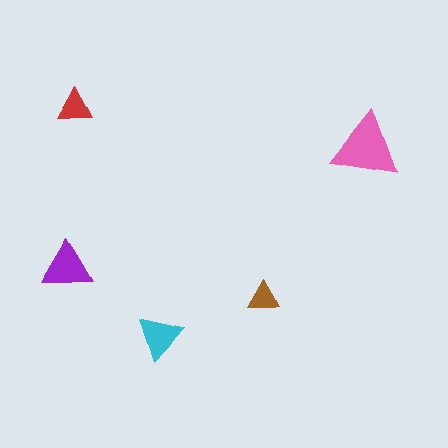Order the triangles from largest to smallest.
the pink one, the purple one, the cyan one, the red one, the brown one.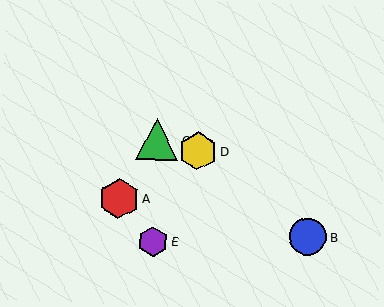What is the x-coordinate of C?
Object C is at x≈157.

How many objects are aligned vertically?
2 objects (C, E) are aligned vertically.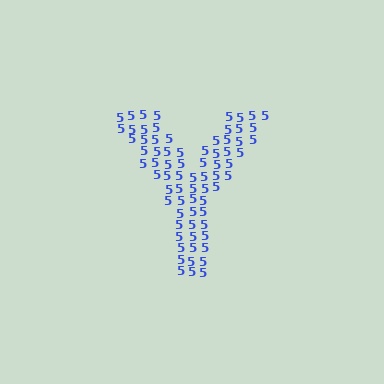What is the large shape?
The large shape is the letter Y.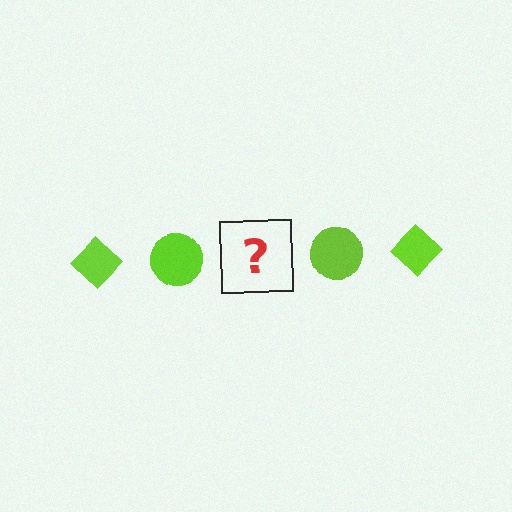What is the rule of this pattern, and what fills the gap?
The rule is that the pattern cycles through diamond, circle shapes in lime. The gap should be filled with a lime diamond.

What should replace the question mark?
The question mark should be replaced with a lime diamond.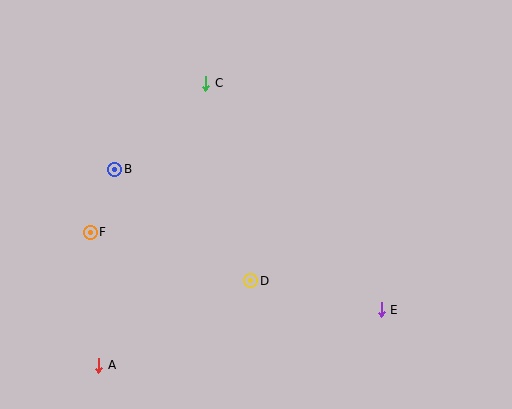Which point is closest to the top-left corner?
Point B is closest to the top-left corner.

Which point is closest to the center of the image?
Point D at (251, 281) is closest to the center.